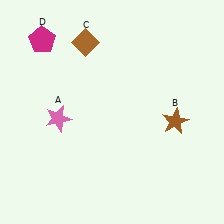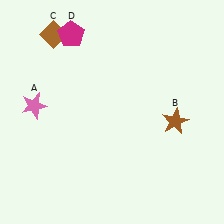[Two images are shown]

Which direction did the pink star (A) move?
The pink star (A) moved left.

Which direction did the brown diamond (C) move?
The brown diamond (C) moved left.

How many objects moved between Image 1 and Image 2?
3 objects moved between the two images.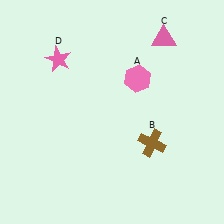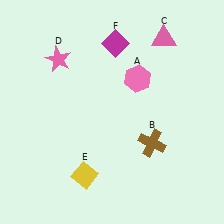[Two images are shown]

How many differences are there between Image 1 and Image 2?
There are 2 differences between the two images.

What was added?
A yellow diamond (E), a magenta diamond (F) were added in Image 2.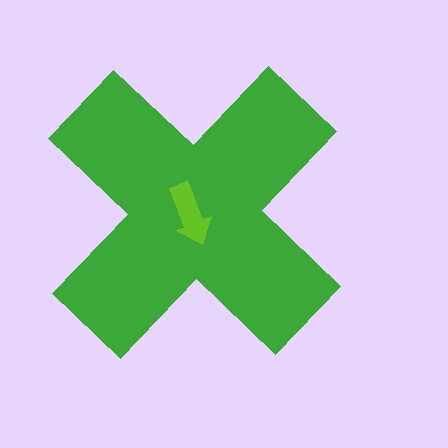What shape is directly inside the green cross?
The lime arrow.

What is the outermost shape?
The green cross.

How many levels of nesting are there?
2.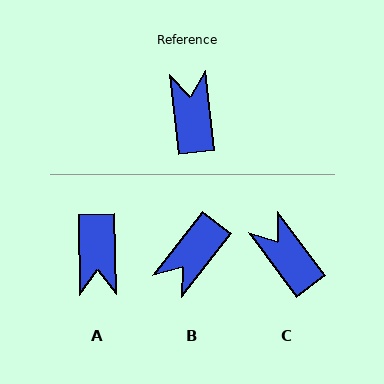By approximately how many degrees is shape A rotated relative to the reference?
Approximately 175 degrees counter-clockwise.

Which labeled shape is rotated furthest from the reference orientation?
A, about 175 degrees away.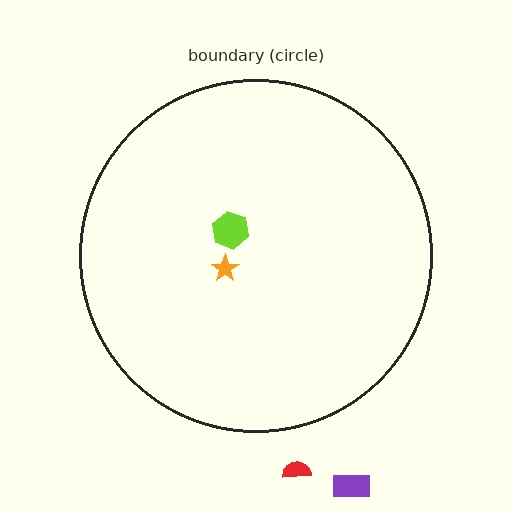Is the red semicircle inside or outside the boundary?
Outside.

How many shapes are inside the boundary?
2 inside, 2 outside.